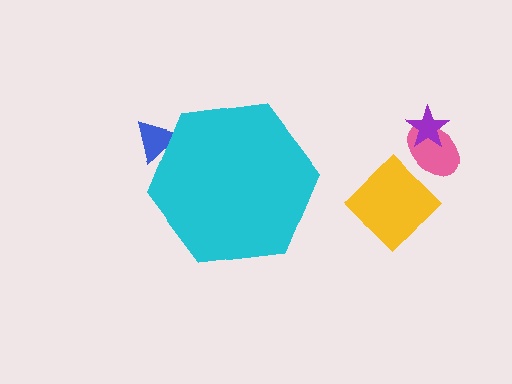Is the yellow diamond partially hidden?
No, the yellow diamond is fully visible.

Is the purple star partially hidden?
No, the purple star is fully visible.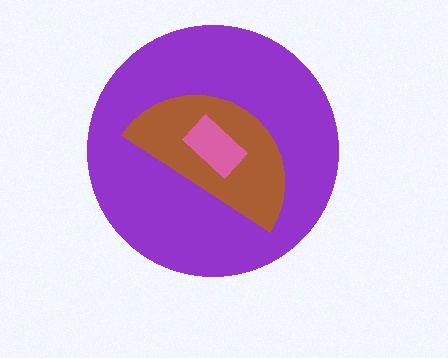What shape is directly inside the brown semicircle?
The pink rectangle.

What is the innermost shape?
The pink rectangle.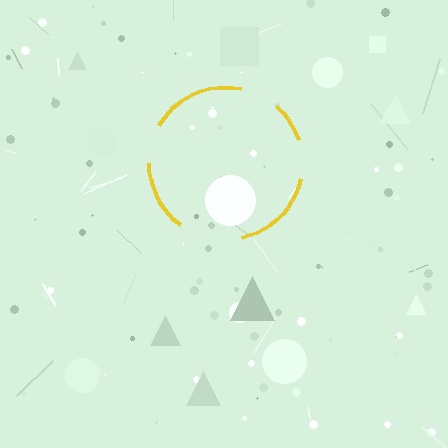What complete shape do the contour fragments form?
The contour fragments form a circle.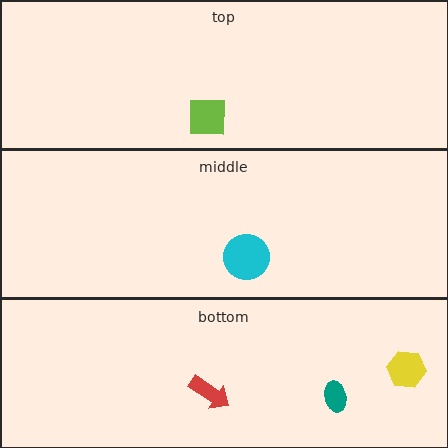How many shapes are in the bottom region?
3.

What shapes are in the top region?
The lime square.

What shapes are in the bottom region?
The red arrow, the teal ellipse, the yellow hexagon.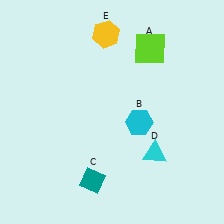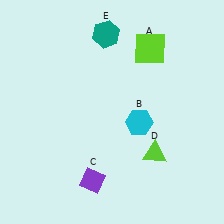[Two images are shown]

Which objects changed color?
C changed from teal to purple. D changed from cyan to lime. E changed from yellow to teal.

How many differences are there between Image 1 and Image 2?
There are 3 differences between the two images.